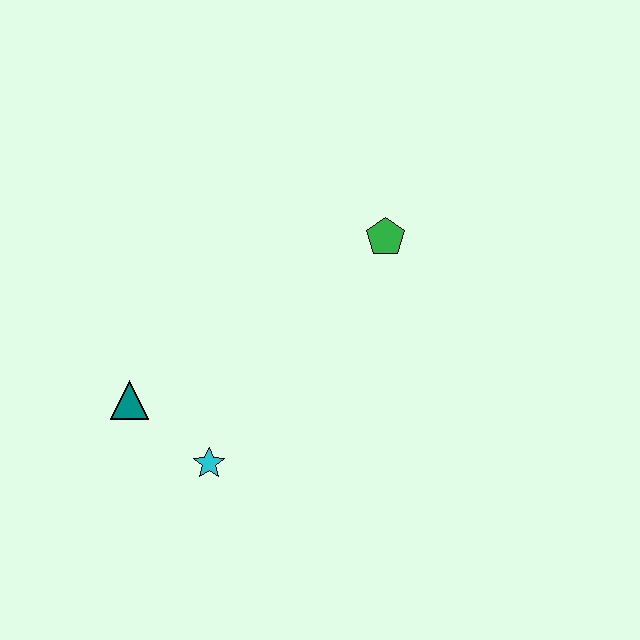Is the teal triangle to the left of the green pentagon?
Yes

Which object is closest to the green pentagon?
The cyan star is closest to the green pentagon.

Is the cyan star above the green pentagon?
No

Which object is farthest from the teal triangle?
The green pentagon is farthest from the teal triangle.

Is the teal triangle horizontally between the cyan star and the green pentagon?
No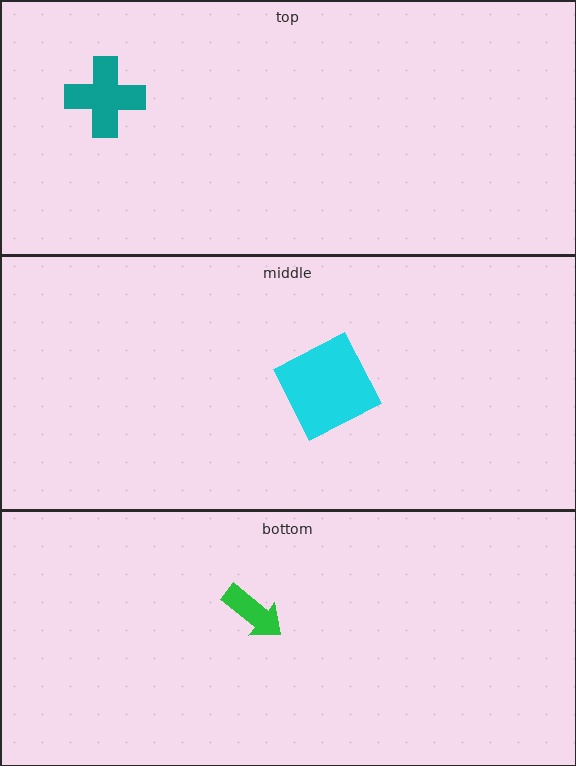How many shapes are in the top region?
1.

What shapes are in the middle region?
The cyan square.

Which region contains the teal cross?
The top region.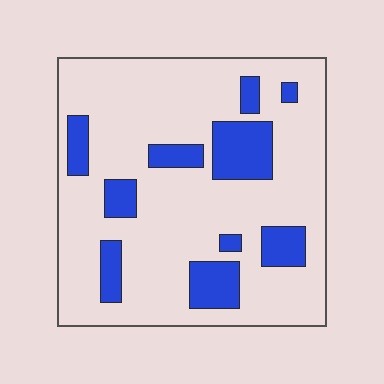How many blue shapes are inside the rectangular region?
10.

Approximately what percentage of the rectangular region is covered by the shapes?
Approximately 20%.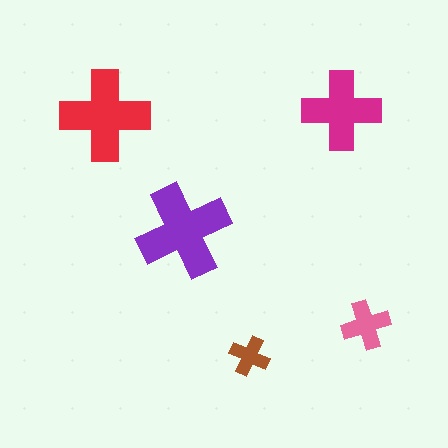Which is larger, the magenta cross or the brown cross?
The magenta one.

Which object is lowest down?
The brown cross is bottommost.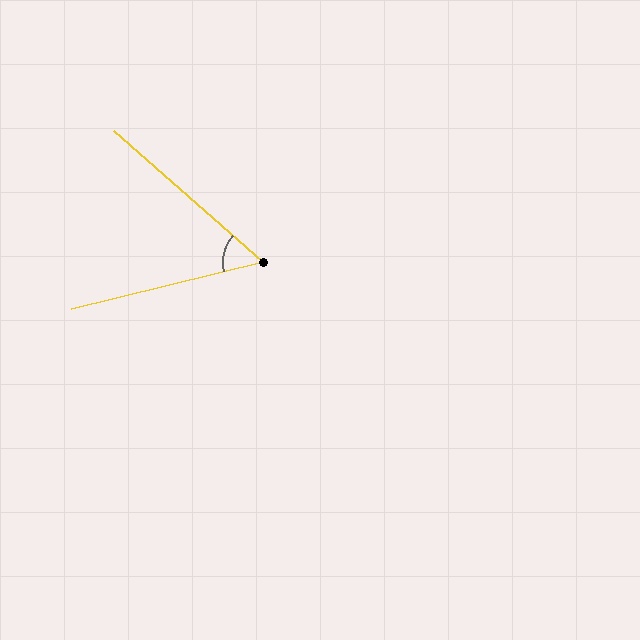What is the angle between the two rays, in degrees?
Approximately 55 degrees.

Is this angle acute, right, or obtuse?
It is acute.